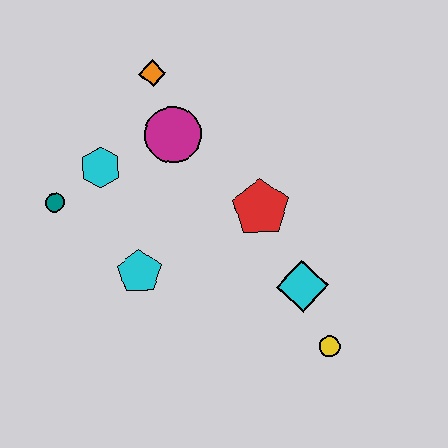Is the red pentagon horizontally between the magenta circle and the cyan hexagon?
No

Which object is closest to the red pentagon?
The cyan diamond is closest to the red pentagon.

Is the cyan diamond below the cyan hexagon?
Yes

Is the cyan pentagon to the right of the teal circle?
Yes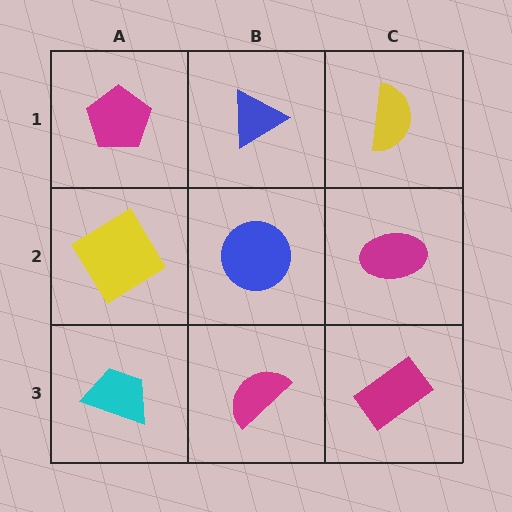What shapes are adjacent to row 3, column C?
A magenta ellipse (row 2, column C), a magenta semicircle (row 3, column B).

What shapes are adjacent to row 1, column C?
A magenta ellipse (row 2, column C), a blue triangle (row 1, column B).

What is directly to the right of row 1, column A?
A blue triangle.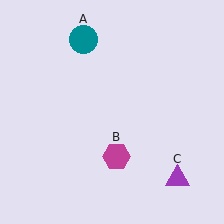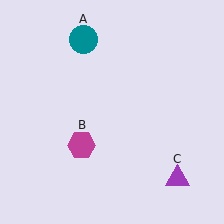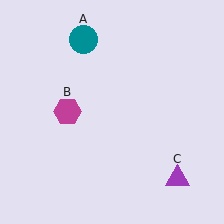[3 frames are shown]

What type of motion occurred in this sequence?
The magenta hexagon (object B) rotated clockwise around the center of the scene.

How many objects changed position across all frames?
1 object changed position: magenta hexagon (object B).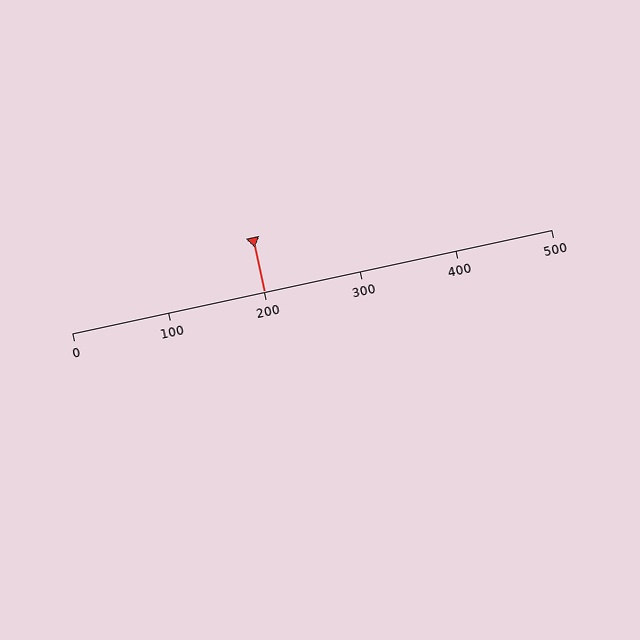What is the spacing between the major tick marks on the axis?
The major ticks are spaced 100 apart.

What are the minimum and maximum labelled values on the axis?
The axis runs from 0 to 500.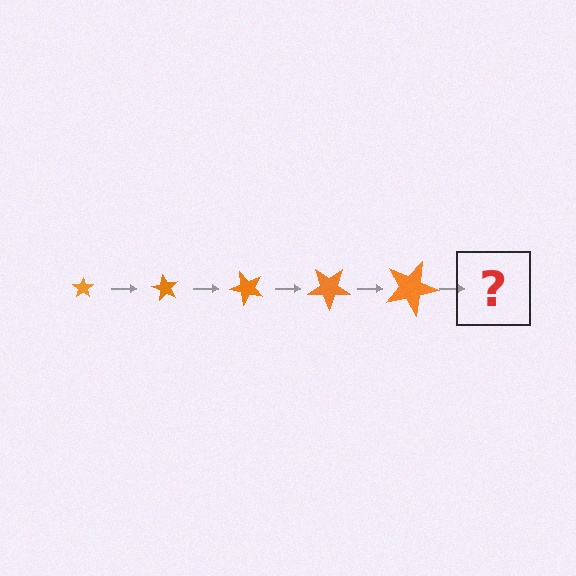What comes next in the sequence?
The next element should be a star, larger than the previous one and rotated 300 degrees from the start.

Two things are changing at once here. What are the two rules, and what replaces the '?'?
The two rules are that the star grows larger each step and it rotates 60 degrees each step. The '?' should be a star, larger than the previous one and rotated 300 degrees from the start.